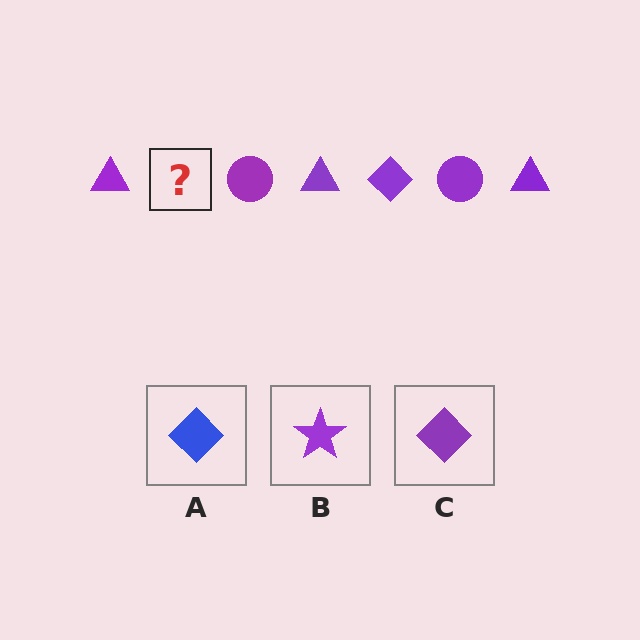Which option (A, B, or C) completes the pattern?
C.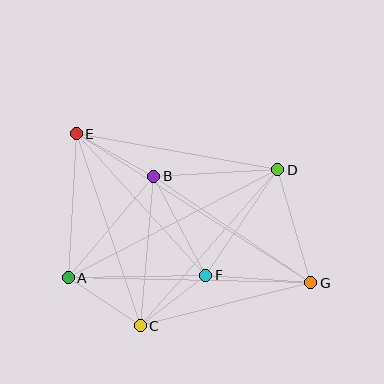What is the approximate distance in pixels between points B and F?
The distance between B and F is approximately 112 pixels.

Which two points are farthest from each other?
Points E and G are farthest from each other.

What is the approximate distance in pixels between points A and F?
The distance between A and F is approximately 138 pixels.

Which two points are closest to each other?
Points C and F are closest to each other.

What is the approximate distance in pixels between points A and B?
The distance between A and B is approximately 133 pixels.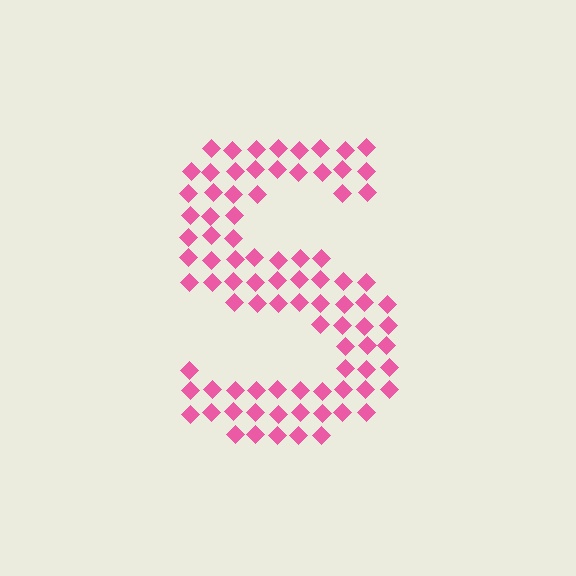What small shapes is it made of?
It is made of small diamonds.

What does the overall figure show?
The overall figure shows the letter S.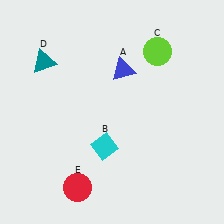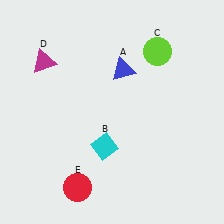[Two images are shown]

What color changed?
The triangle (D) changed from teal in Image 1 to magenta in Image 2.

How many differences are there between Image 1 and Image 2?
There is 1 difference between the two images.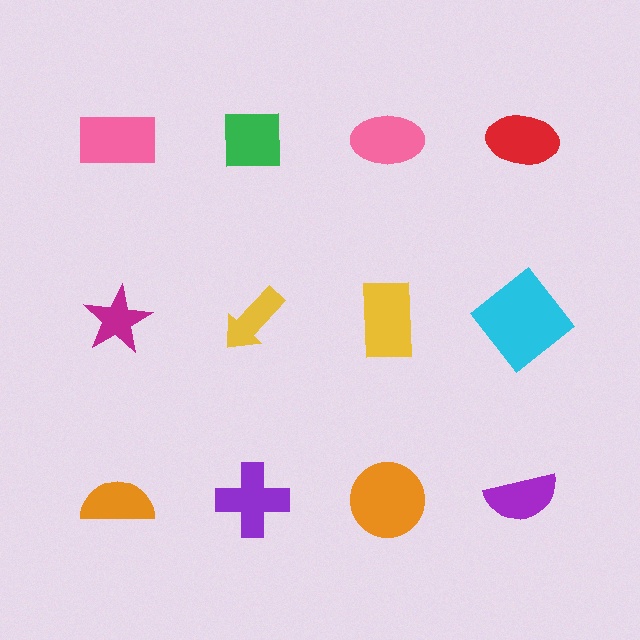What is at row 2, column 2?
A yellow arrow.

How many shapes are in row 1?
4 shapes.